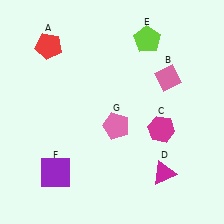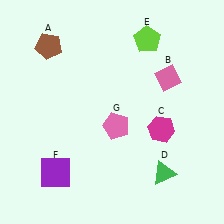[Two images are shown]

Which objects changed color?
A changed from red to brown. D changed from magenta to green.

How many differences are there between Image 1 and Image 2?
There are 2 differences between the two images.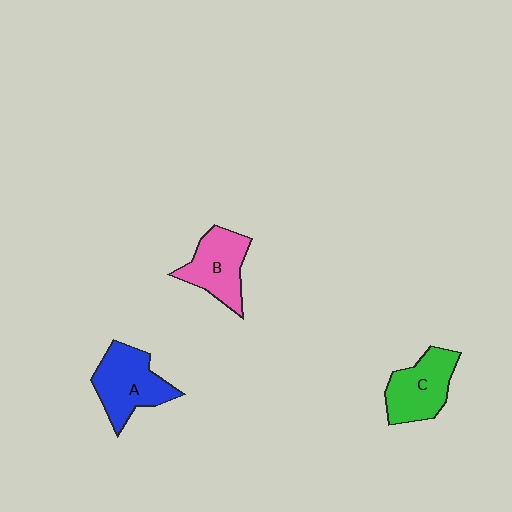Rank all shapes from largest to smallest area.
From largest to smallest: A (blue), C (green), B (pink).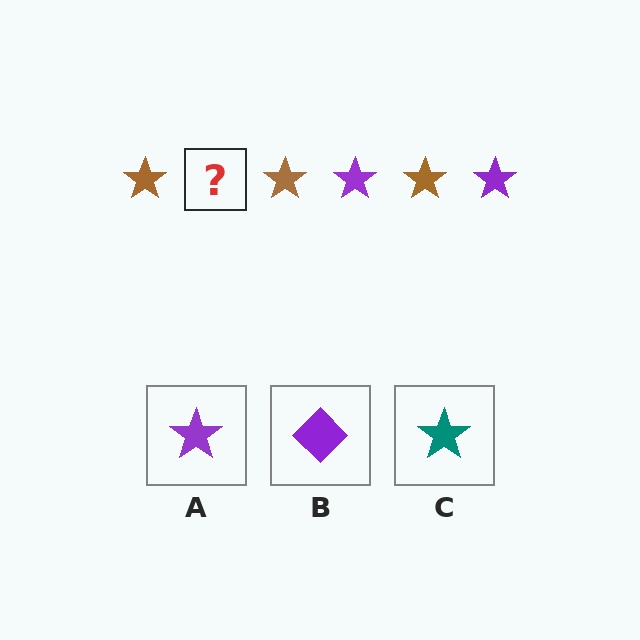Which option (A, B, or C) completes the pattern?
A.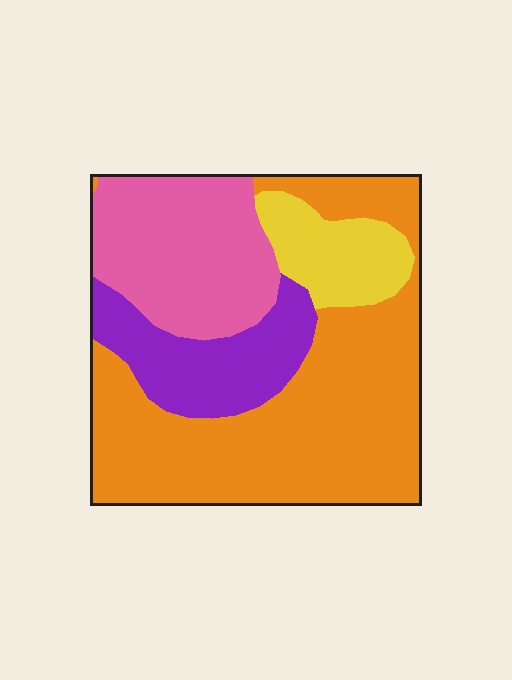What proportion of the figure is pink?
Pink takes up between a sixth and a third of the figure.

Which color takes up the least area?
Yellow, at roughly 10%.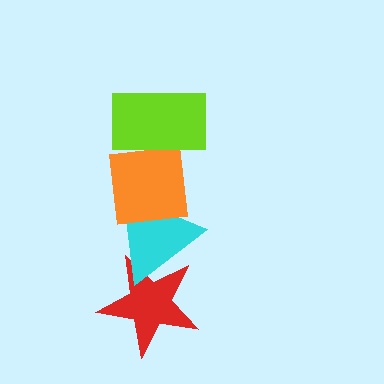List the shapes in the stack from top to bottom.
From top to bottom: the lime rectangle, the orange square, the cyan triangle, the red star.